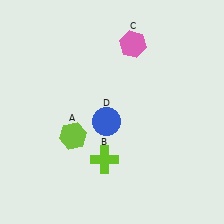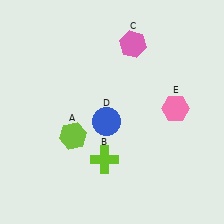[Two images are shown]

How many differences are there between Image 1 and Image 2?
There is 1 difference between the two images.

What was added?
A pink hexagon (E) was added in Image 2.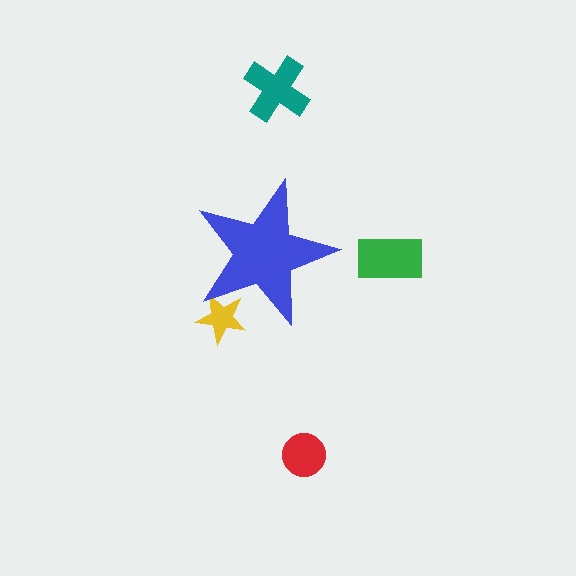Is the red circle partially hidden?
No, the red circle is fully visible.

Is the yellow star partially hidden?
Yes, the yellow star is partially hidden behind the blue star.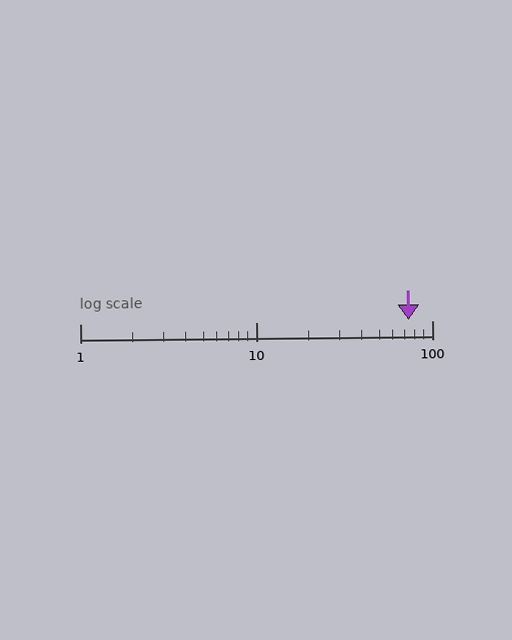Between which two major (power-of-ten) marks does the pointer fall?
The pointer is between 10 and 100.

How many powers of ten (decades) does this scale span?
The scale spans 2 decades, from 1 to 100.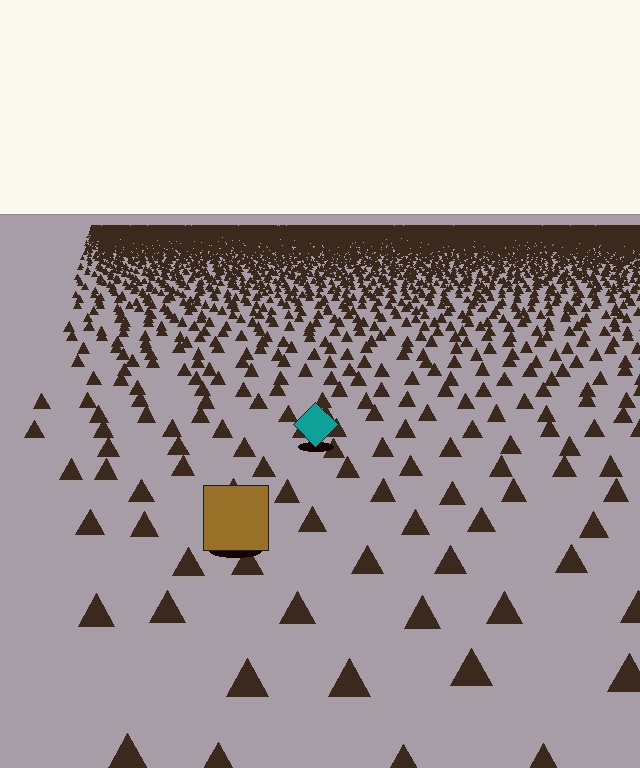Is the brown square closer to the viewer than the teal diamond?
Yes. The brown square is closer — you can tell from the texture gradient: the ground texture is coarser near it.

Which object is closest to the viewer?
The brown square is closest. The texture marks near it are larger and more spread out.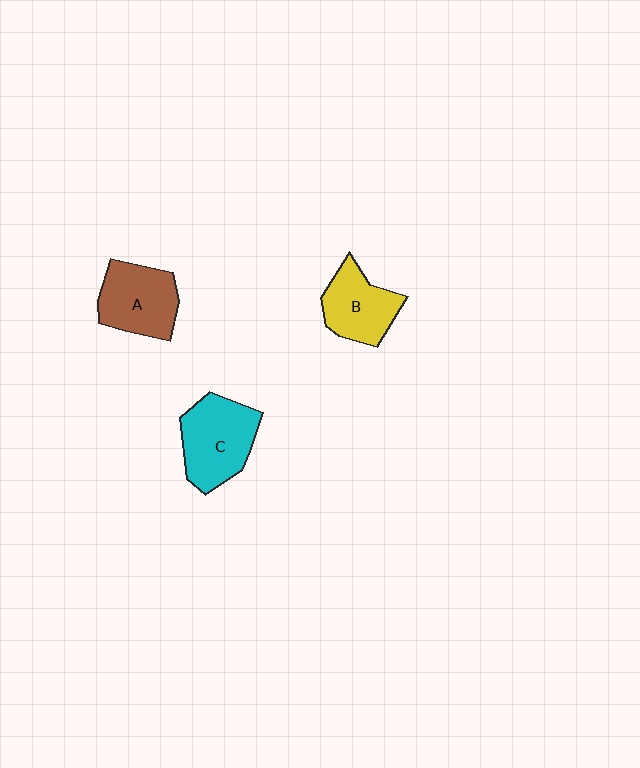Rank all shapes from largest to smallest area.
From largest to smallest: C (cyan), A (brown), B (yellow).